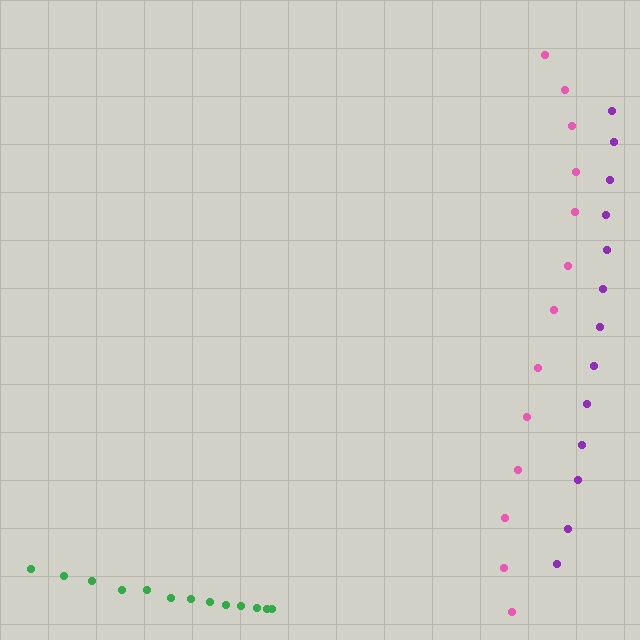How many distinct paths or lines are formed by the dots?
There are 3 distinct paths.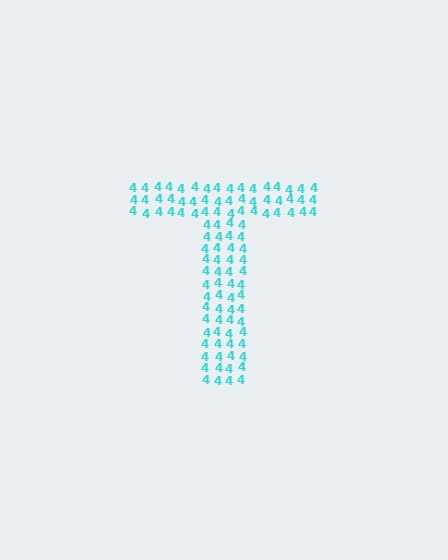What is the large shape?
The large shape is the letter T.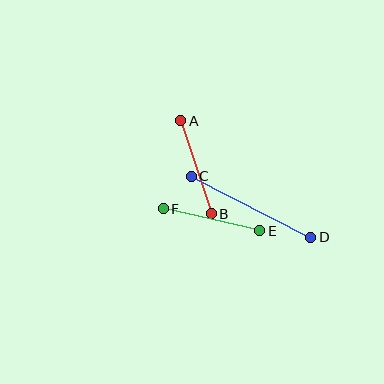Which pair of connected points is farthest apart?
Points C and D are farthest apart.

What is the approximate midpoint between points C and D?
The midpoint is at approximately (251, 207) pixels.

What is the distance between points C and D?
The distance is approximately 134 pixels.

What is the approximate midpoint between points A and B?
The midpoint is at approximately (196, 167) pixels.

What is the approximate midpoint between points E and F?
The midpoint is at approximately (212, 220) pixels.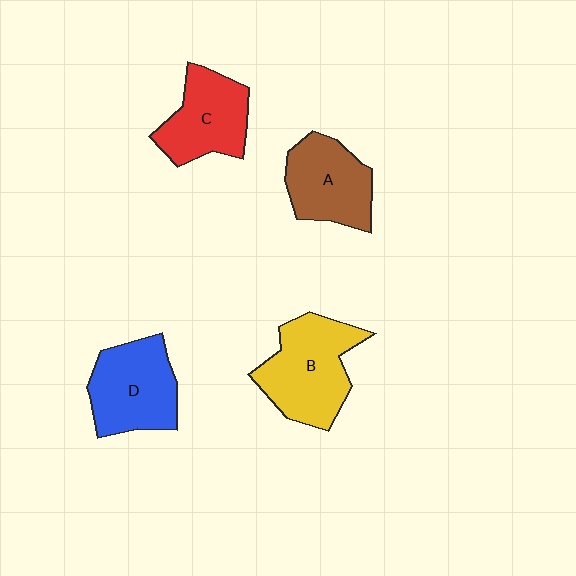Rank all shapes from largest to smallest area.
From largest to smallest: B (yellow), D (blue), A (brown), C (red).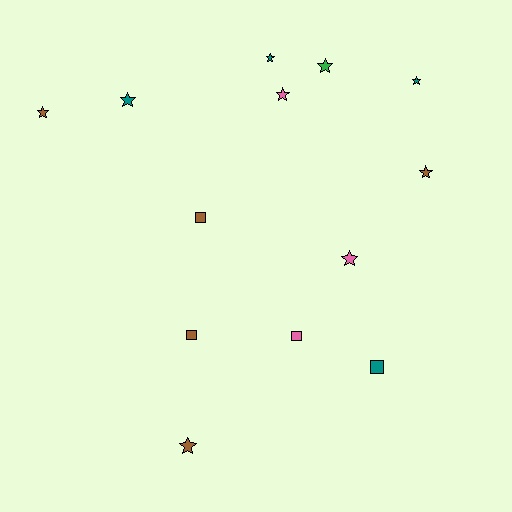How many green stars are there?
There is 1 green star.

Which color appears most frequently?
Brown, with 5 objects.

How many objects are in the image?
There are 13 objects.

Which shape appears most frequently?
Star, with 9 objects.